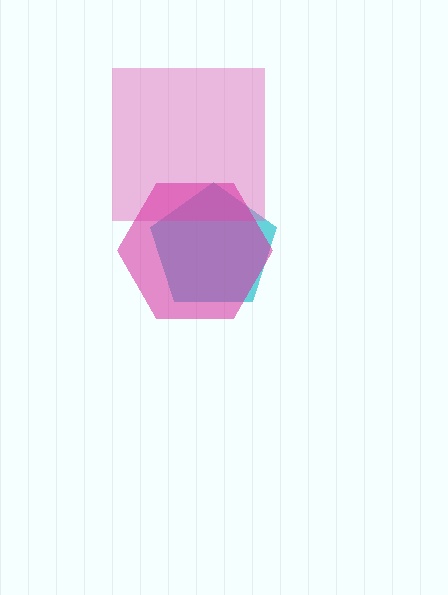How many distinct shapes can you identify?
There are 3 distinct shapes: a cyan pentagon, a pink square, a magenta hexagon.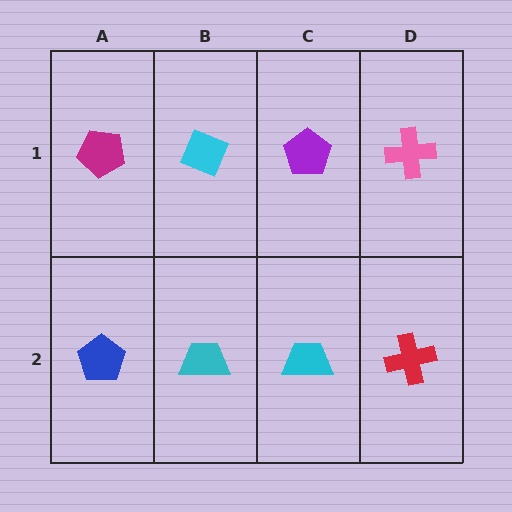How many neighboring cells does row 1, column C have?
3.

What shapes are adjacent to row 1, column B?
A cyan trapezoid (row 2, column B), a magenta pentagon (row 1, column A), a purple pentagon (row 1, column C).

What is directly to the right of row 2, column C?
A red cross.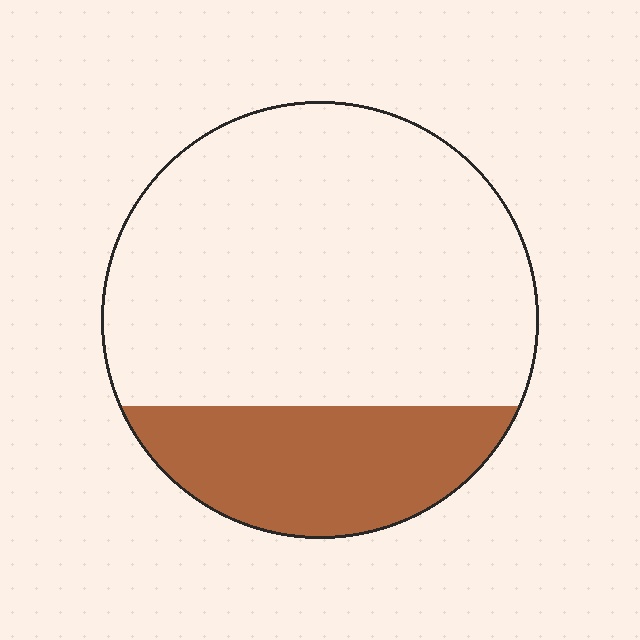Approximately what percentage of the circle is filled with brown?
Approximately 25%.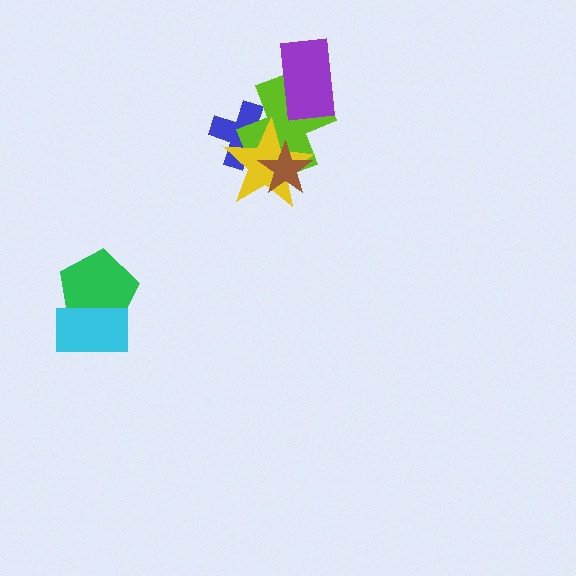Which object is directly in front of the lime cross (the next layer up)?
The yellow star is directly in front of the lime cross.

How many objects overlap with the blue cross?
3 objects overlap with the blue cross.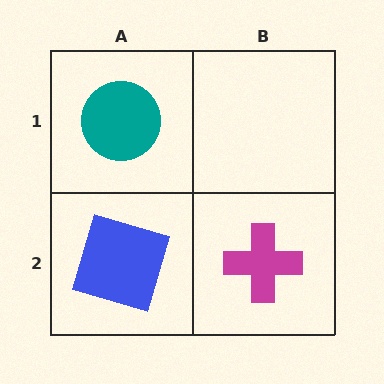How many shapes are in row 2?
2 shapes.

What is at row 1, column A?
A teal circle.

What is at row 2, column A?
A blue square.